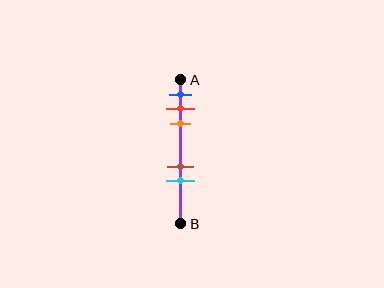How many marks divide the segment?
There are 5 marks dividing the segment.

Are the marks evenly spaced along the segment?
No, the marks are not evenly spaced.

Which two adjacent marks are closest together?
The red and orange marks are the closest adjacent pair.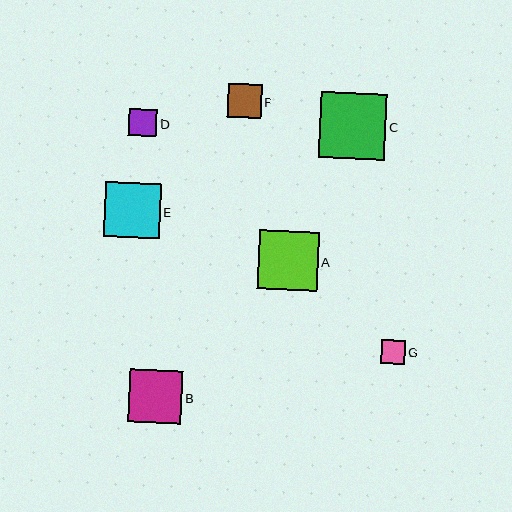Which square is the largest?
Square C is the largest with a size of approximately 66 pixels.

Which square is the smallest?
Square G is the smallest with a size of approximately 24 pixels.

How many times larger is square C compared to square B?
Square C is approximately 1.3 times the size of square B.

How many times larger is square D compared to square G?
Square D is approximately 1.2 times the size of square G.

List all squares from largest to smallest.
From largest to smallest: C, A, E, B, F, D, G.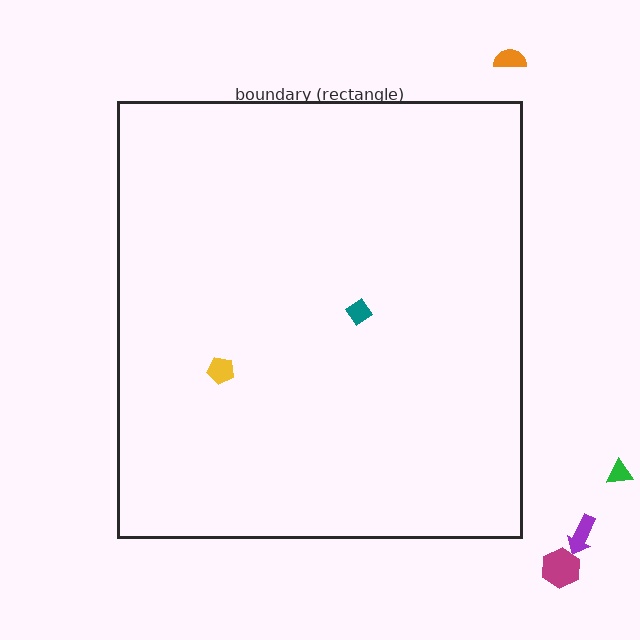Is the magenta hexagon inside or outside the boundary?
Outside.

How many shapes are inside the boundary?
2 inside, 4 outside.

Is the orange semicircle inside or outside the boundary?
Outside.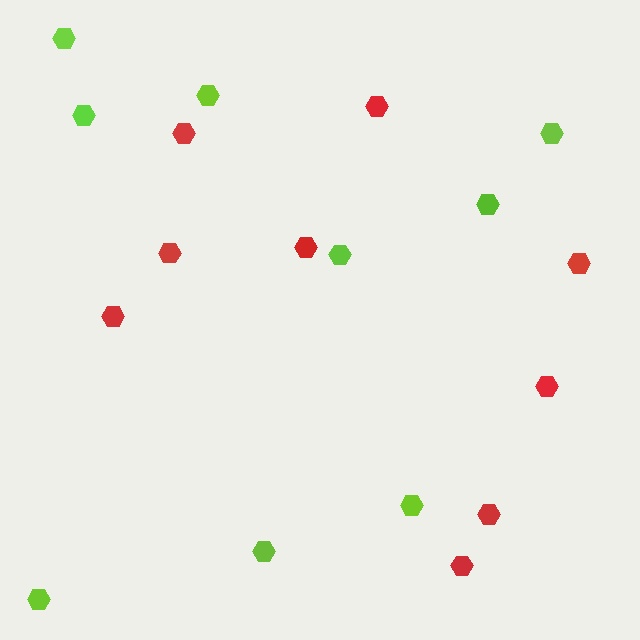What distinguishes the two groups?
There are 2 groups: one group of lime hexagons (9) and one group of red hexagons (9).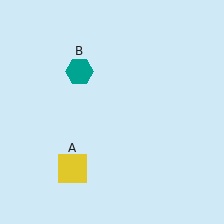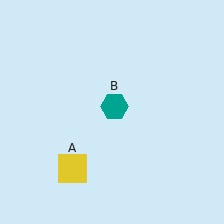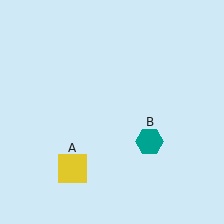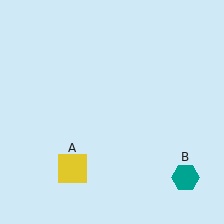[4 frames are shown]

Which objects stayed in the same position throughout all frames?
Yellow square (object A) remained stationary.